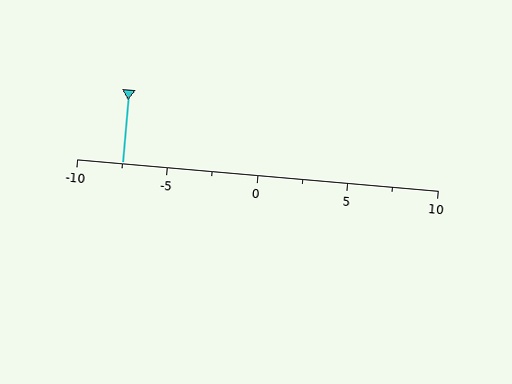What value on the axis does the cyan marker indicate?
The marker indicates approximately -7.5.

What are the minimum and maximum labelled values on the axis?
The axis runs from -10 to 10.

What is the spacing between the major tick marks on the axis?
The major ticks are spaced 5 apart.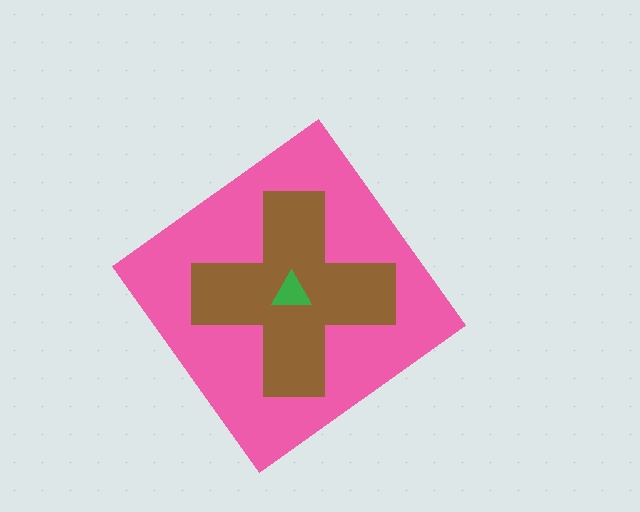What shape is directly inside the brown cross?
The green triangle.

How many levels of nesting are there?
3.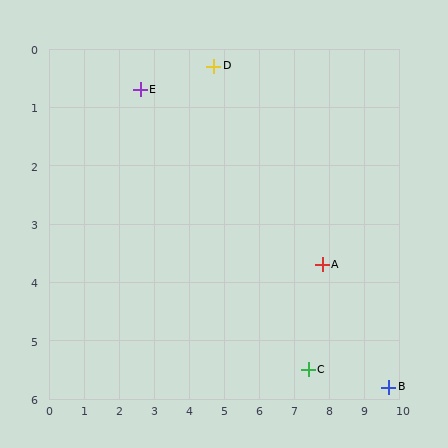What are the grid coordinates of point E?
Point E is at approximately (2.6, 0.7).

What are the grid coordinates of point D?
Point D is at approximately (4.7, 0.3).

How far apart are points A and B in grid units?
Points A and B are about 2.8 grid units apart.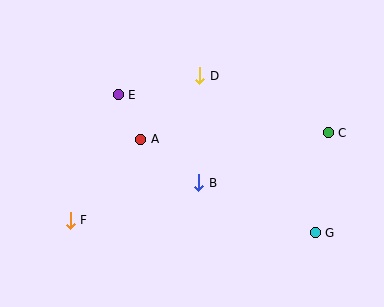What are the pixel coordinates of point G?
Point G is at (315, 233).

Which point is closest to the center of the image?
Point B at (199, 183) is closest to the center.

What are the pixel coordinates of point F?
Point F is at (70, 220).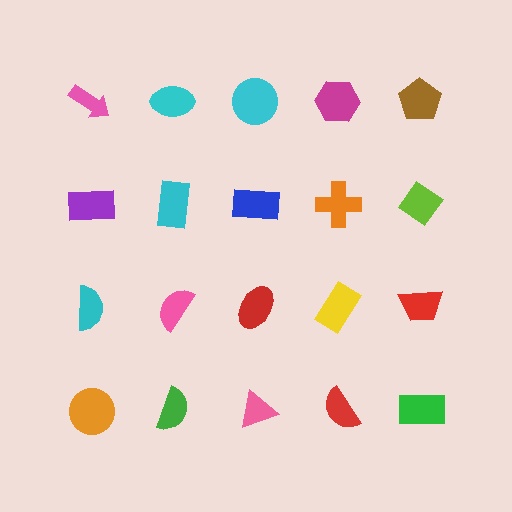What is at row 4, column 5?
A green rectangle.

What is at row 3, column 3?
A red ellipse.